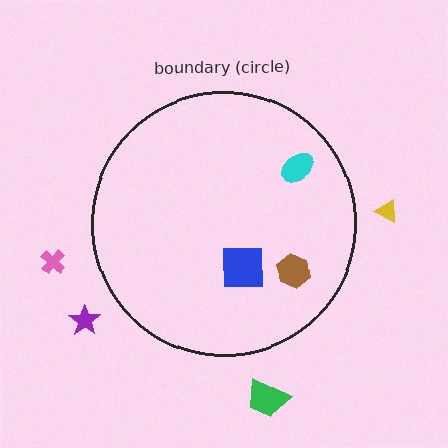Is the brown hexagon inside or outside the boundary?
Inside.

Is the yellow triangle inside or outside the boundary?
Outside.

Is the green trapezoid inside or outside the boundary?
Outside.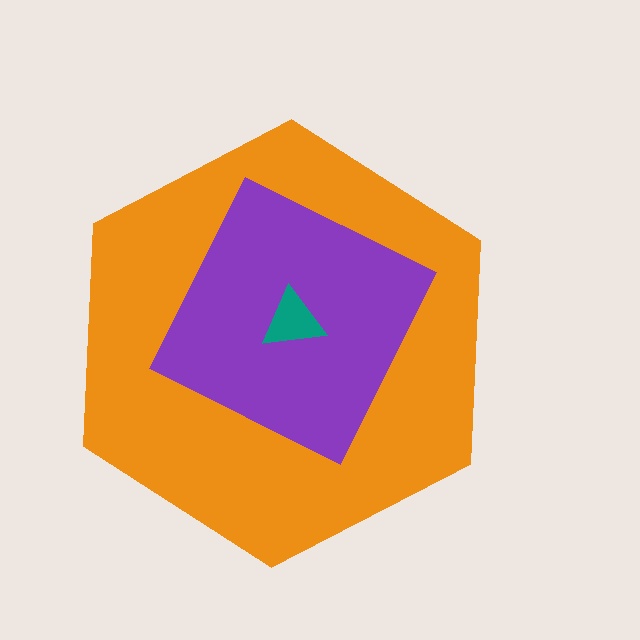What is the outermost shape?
The orange hexagon.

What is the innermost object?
The teal triangle.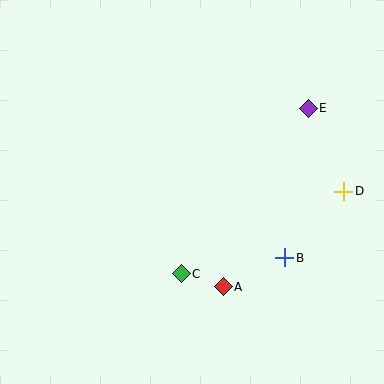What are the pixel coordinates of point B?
Point B is at (284, 258).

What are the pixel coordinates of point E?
Point E is at (308, 108).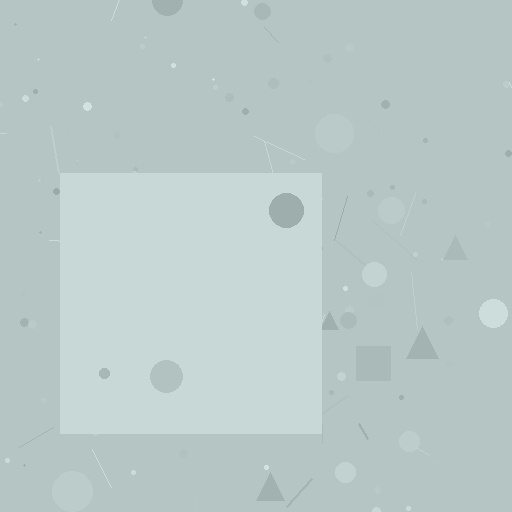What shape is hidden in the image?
A square is hidden in the image.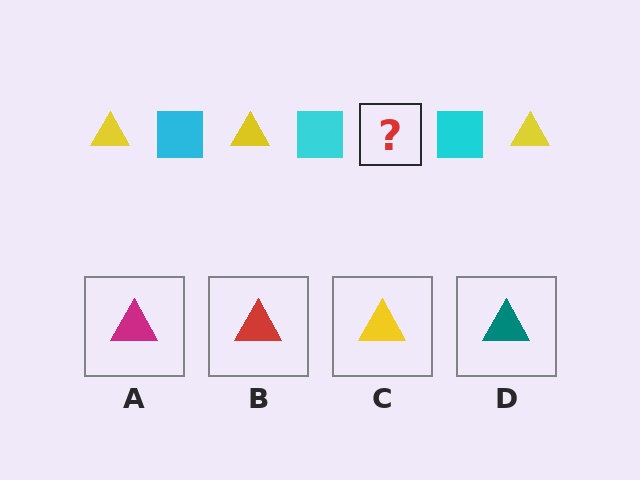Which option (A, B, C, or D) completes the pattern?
C.